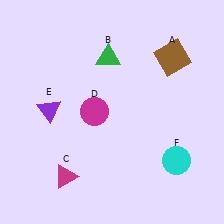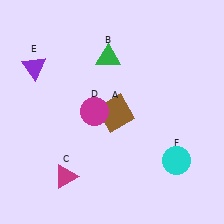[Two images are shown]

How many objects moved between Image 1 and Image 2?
2 objects moved between the two images.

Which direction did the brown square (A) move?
The brown square (A) moved left.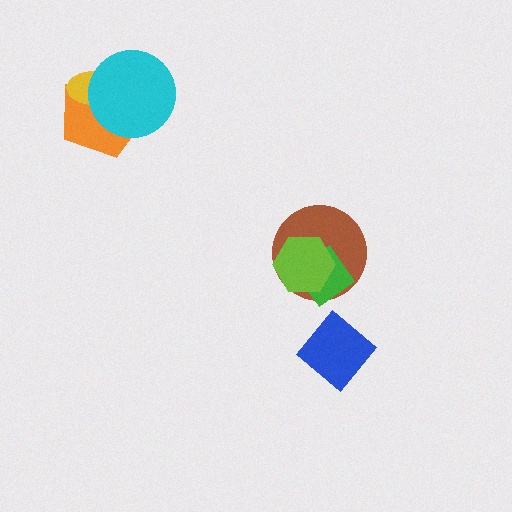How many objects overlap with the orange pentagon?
2 objects overlap with the orange pentagon.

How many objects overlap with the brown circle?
2 objects overlap with the brown circle.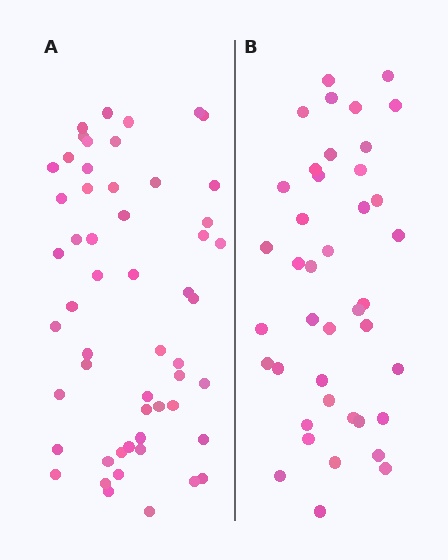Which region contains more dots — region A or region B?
Region A (the left region) has more dots.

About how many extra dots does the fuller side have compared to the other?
Region A has approximately 15 more dots than region B.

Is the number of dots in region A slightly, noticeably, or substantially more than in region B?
Region A has noticeably more, but not dramatically so. The ratio is roughly 1.3 to 1.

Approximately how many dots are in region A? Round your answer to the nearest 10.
About 50 dots. (The exact count is 54, which rounds to 50.)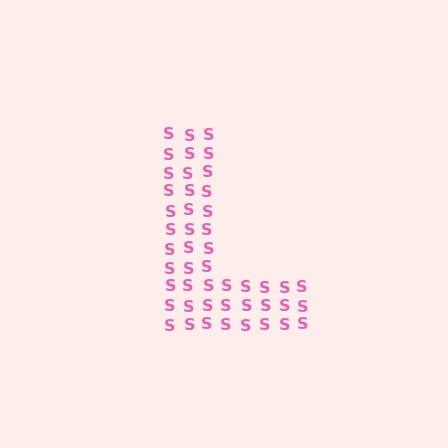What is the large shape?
The large shape is the letter L.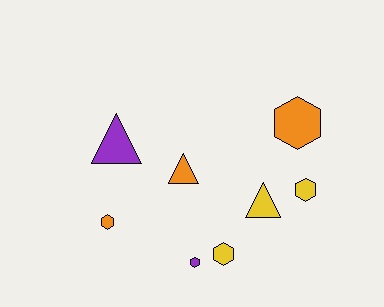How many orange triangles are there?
There is 1 orange triangle.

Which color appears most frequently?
Orange, with 3 objects.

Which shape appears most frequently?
Hexagon, with 5 objects.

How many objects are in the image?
There are 8 objects.